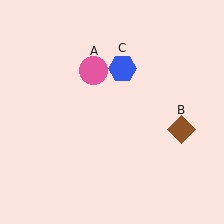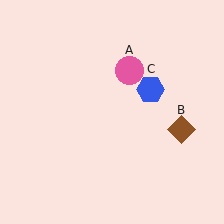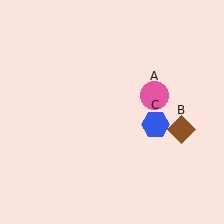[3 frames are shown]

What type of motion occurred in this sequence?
The pink circle (object A), blue hexagon (object C) rotated clockwise around the center of the scene.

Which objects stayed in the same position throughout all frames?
Brown diamond (object B) remained stationary.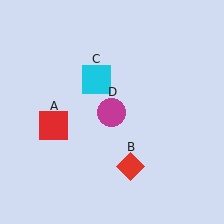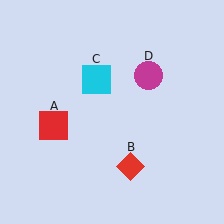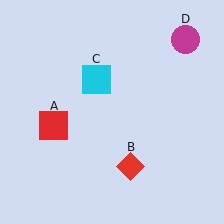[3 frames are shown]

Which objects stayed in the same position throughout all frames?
Red square (object A) and red diamond (object B) and cyan square (object C) remained stationary.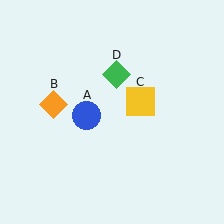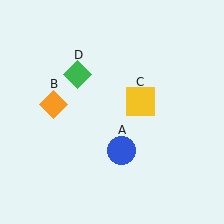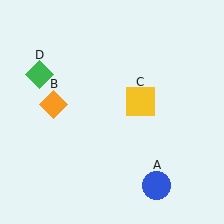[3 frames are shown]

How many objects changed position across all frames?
2 objects changed position: blue circle (object A), green diamond (object D).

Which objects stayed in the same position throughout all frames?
Orange diamond (object B) and yellow square (object C) remained stationary.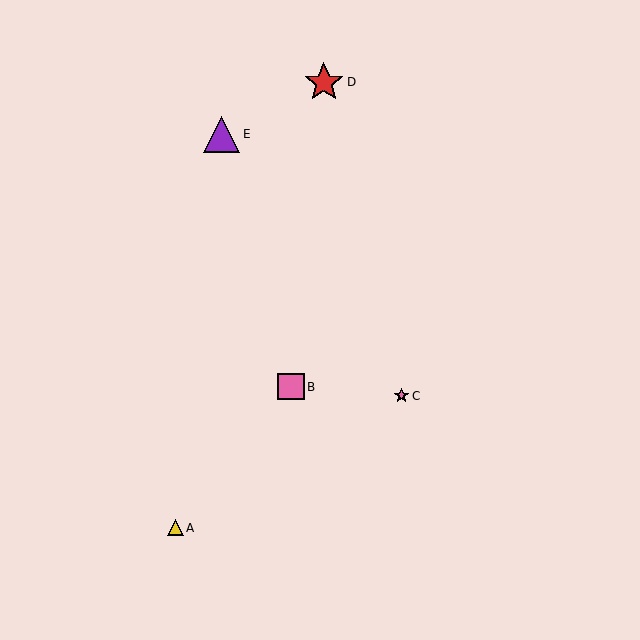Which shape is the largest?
The red star (labeled D) is the largest.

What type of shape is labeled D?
Shape D is a red star.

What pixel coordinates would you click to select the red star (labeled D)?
Click at (324, 82) to select the red star D.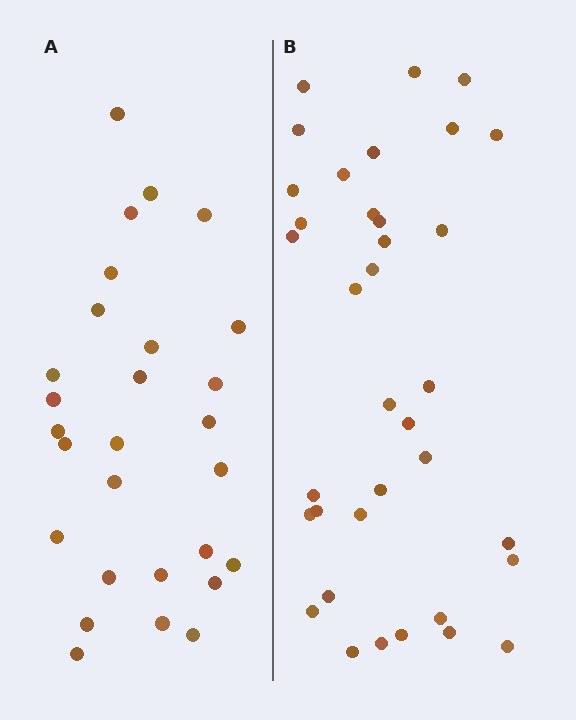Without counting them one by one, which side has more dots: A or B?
Region B (the right region) has more dots.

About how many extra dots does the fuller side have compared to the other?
Region B has roughly 8 or so more dots than region A.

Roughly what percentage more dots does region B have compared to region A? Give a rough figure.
About 30% more.